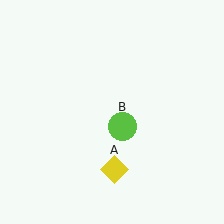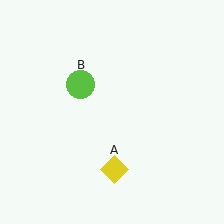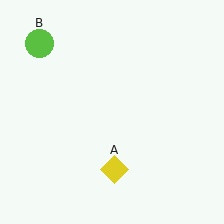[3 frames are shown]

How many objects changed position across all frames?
1 object changed position: lime circle (object B).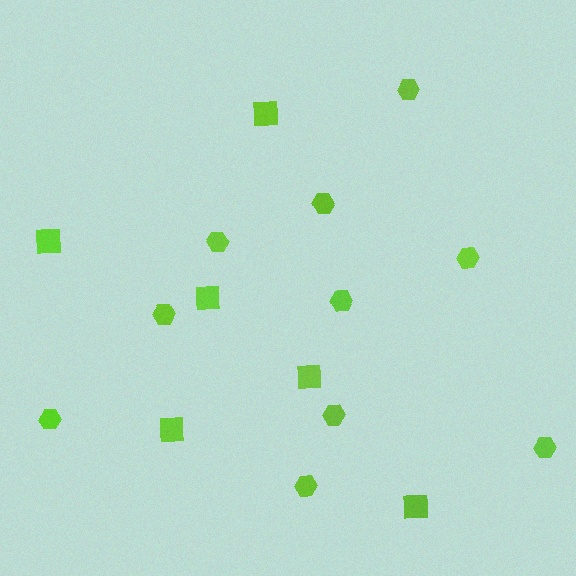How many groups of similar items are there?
There are 2 groups: one group of hexagons (10) and one group of squares (6).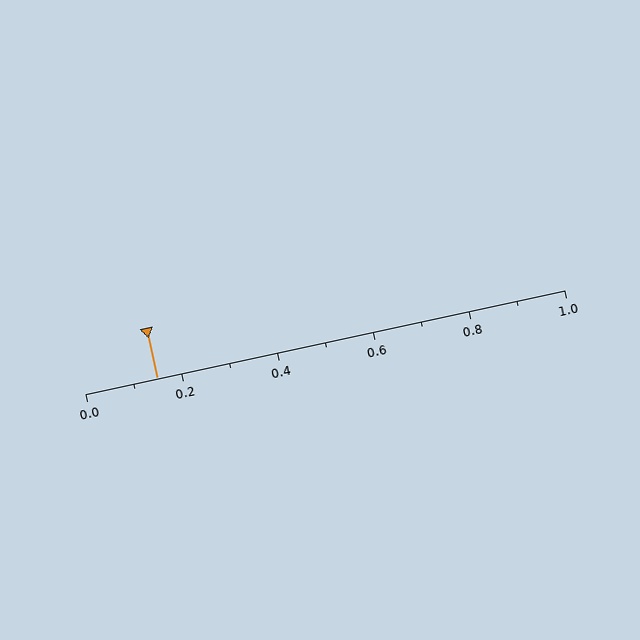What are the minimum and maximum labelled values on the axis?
The axis runs from 0.0 to 1.0.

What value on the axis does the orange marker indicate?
The marker indicates approximately 0.15.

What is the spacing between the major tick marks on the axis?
The major ticks are spaced 0.2 apart.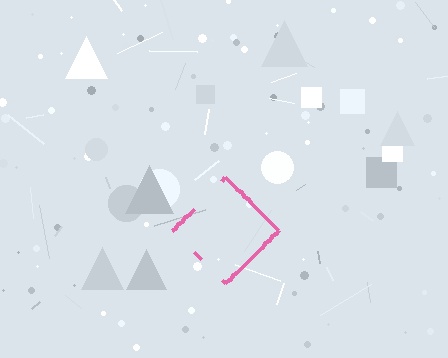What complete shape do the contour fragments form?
The contour fragments form a diamond.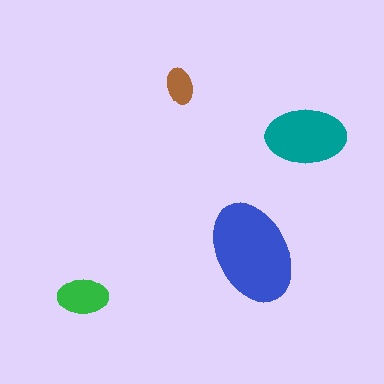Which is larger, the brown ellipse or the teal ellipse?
The teal one.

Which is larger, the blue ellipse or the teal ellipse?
The blue one.